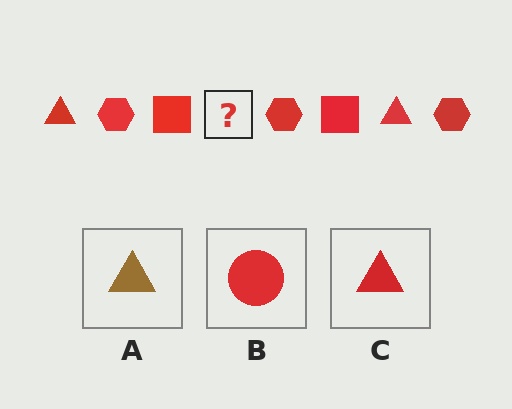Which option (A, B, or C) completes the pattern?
C.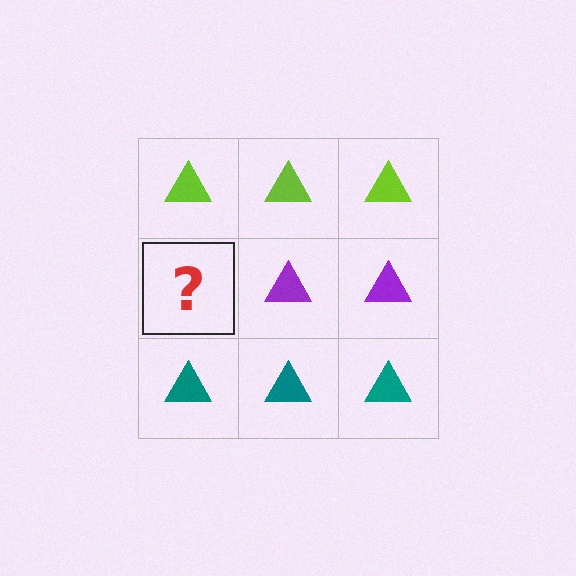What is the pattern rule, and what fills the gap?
The rule is that each row has a consistent color. The gap should be filled with a purple triangle.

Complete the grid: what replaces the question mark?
The question mark should be replaced with a purple triangle.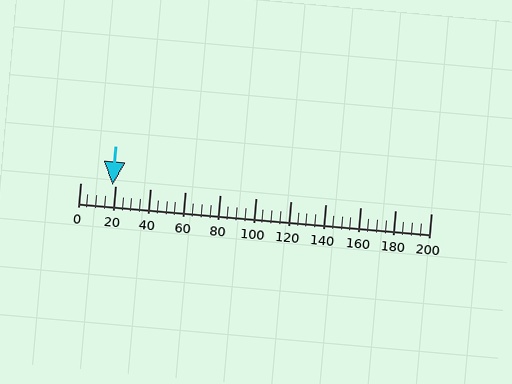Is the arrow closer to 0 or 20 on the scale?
The arrow is closer to 20.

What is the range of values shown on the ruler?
The ruler shows values from 0 to 200.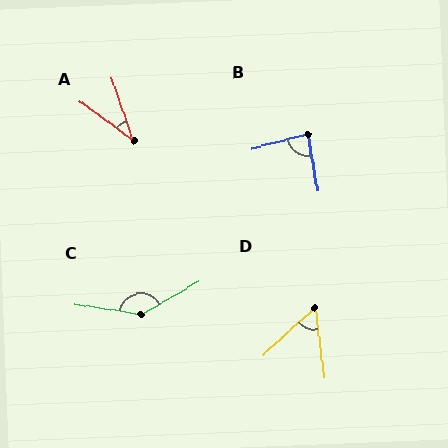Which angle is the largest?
C, at approximately 141 degrees.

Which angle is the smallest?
A, at approximately 35 degrees.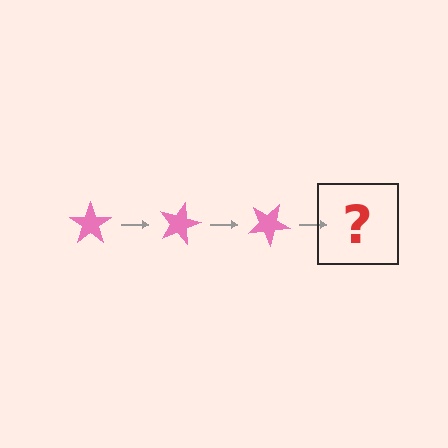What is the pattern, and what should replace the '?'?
The pattern is that the star rotates 15 degrees each step. The '?' should be a pink star rotated 45 degrees.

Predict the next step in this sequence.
The next step is a pink star rotated 45 degrees.